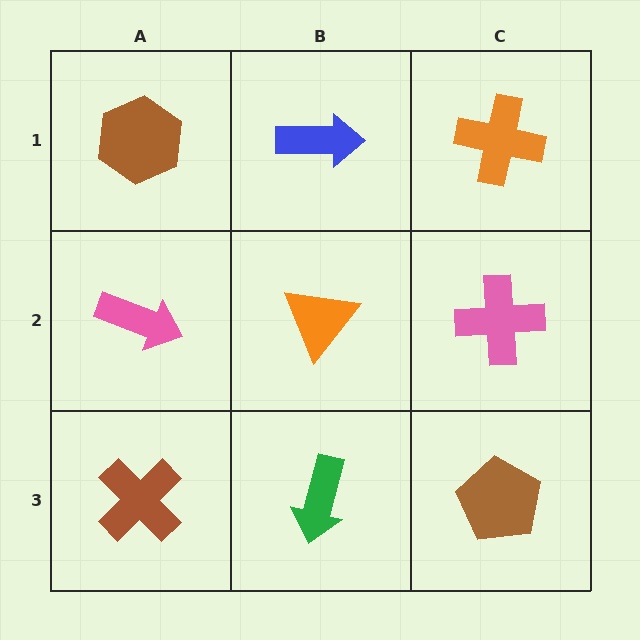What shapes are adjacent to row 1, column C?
A pink cross (row 2, column C), a blue arrow (row 1, column B).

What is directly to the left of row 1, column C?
A blue arrow.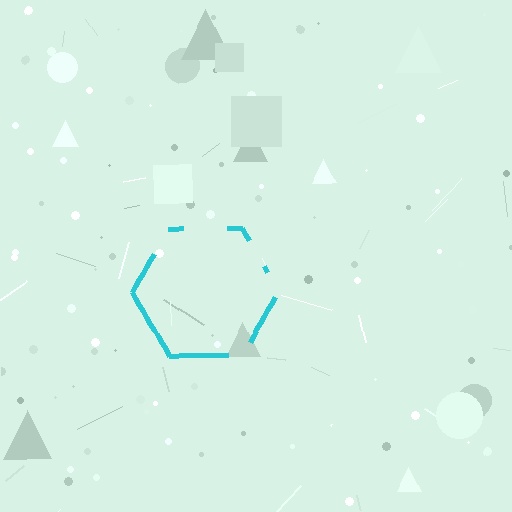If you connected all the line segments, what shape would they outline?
They would outline a hexagon.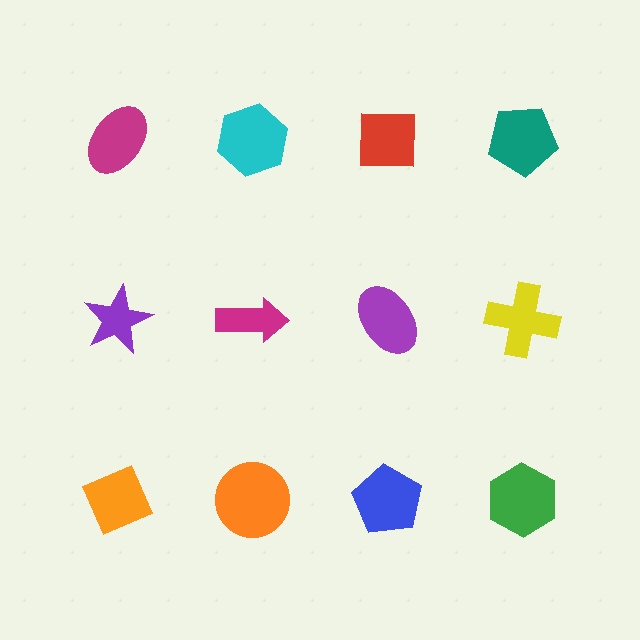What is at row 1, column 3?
A red square.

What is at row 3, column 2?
An orange circle.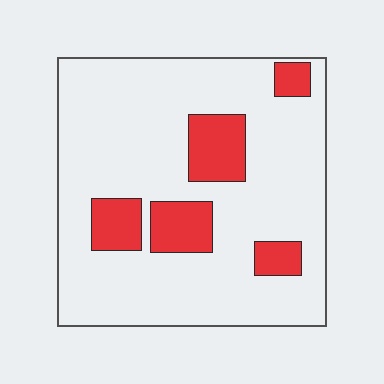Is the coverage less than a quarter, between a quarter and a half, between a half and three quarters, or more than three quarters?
Less than a quarter.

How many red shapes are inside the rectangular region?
5.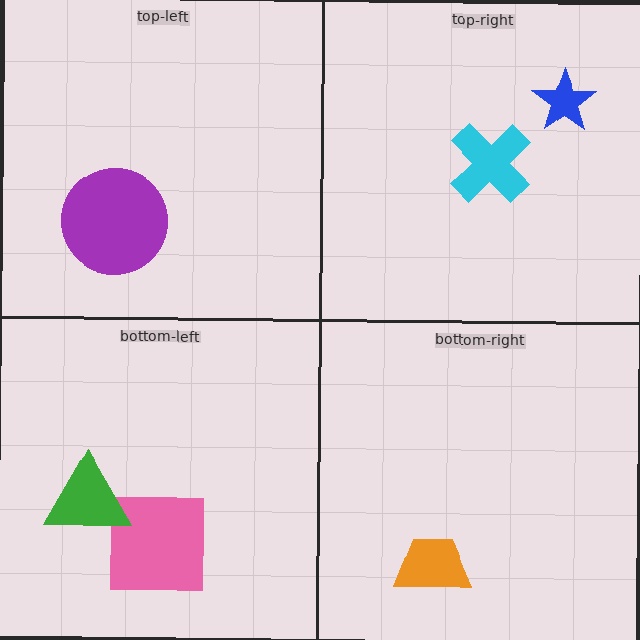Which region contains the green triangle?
The bottom-left region.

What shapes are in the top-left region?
The purple circle.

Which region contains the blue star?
The top-right region.